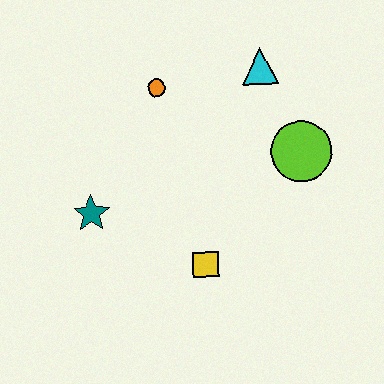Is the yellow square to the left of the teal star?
No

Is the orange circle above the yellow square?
Yes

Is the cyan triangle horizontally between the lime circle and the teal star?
Yes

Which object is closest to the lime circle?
The cyan triangle is closest to the lime circle.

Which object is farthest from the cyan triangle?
The teal star is farthest from the cyan triangle.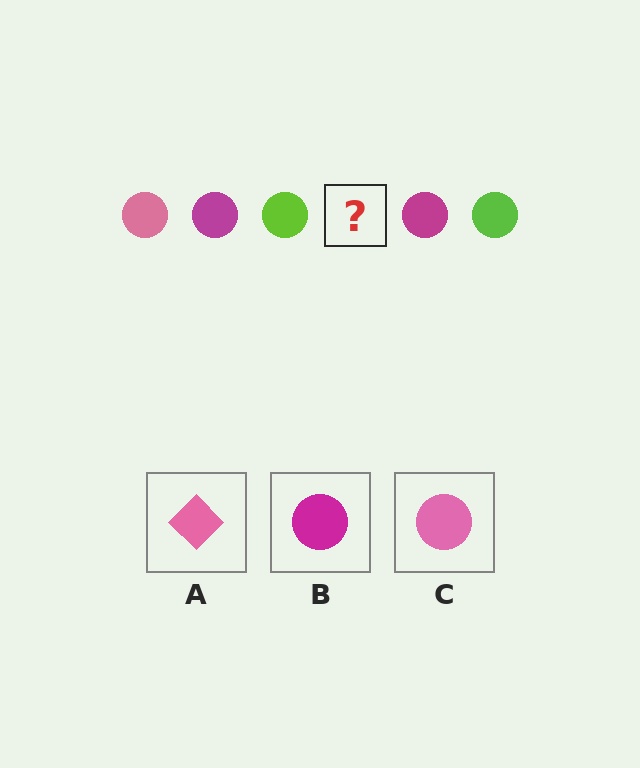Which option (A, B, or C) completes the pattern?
C.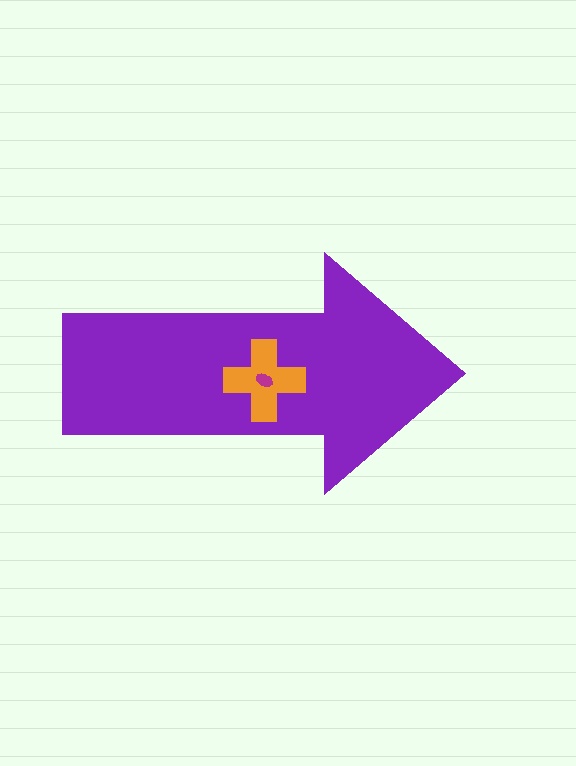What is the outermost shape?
The purple arrow.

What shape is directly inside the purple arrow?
The orange cross.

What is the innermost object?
The magenta ellipse.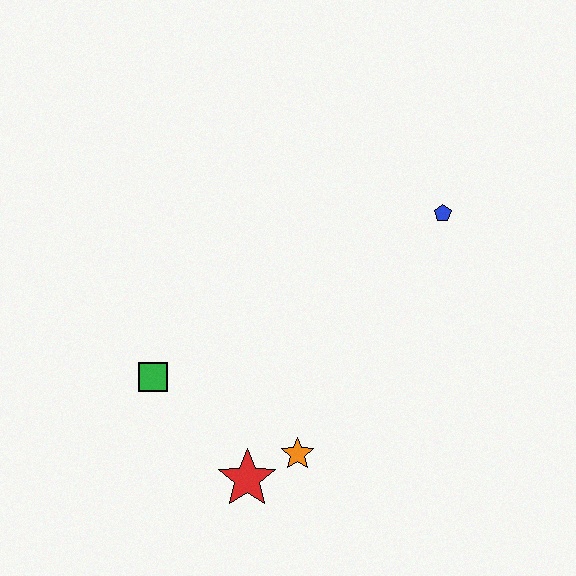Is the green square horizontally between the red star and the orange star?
No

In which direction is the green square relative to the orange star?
The green square is to the left of the orange star.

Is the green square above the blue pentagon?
No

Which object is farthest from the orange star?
The blue pentagon is farthest from the orange star.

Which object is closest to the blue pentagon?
The orange star is closest to the blue pentagon.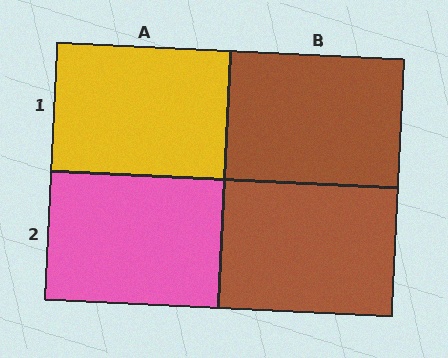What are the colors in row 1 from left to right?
Yellow, brown.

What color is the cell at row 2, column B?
Brown.